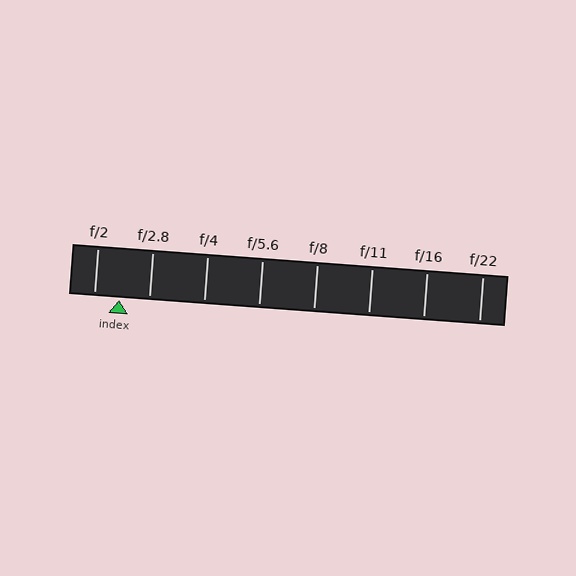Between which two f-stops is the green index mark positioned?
The index mark is between f/2 and f/2.8.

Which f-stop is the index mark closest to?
The index mark is closest to f/2.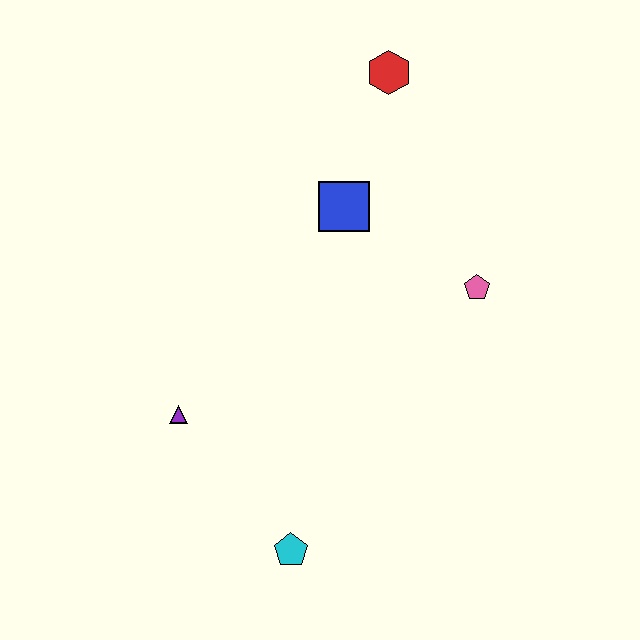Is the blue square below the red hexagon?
Yes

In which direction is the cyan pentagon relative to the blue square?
The cyan pentagon is below the blue square.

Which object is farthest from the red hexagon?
The cyan pentagon is farthest from the red hexagon.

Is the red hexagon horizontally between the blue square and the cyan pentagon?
No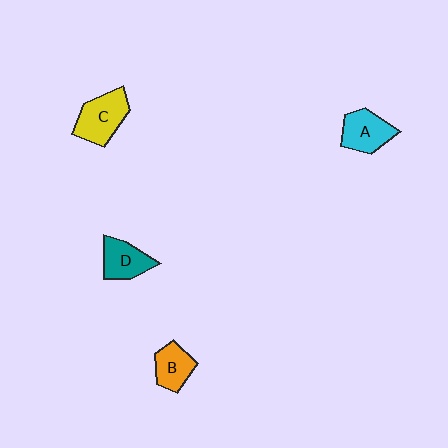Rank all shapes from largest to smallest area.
From largest to smallest: C (yellow), A (cyan), D (teal), B (orange).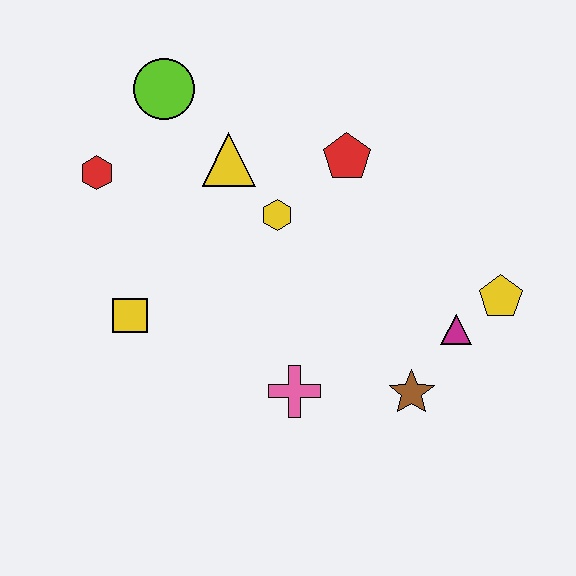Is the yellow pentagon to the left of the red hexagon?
No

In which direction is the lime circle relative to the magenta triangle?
The lime circle is to the left of the magenta triangle.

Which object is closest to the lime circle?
The yellow triangle is closest to the lime circle.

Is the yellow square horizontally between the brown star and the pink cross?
No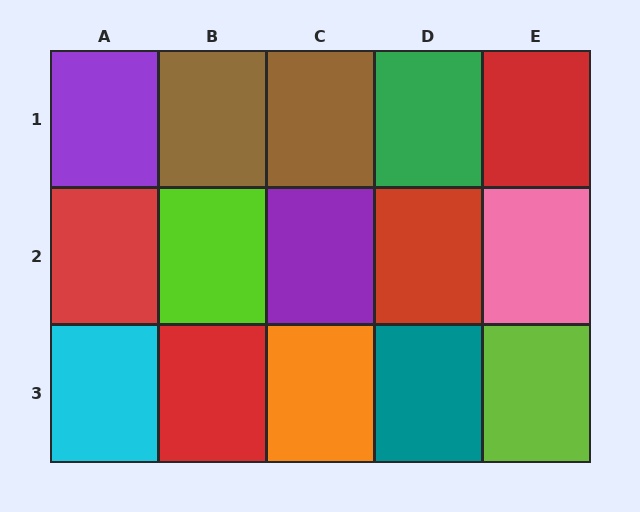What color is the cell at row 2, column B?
Lime.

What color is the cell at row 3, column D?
Teal.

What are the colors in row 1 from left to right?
Purple, brown, brown, green, red.